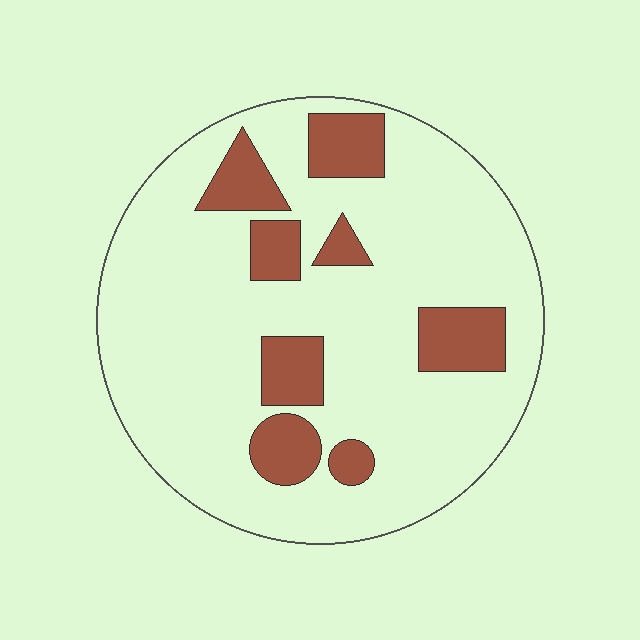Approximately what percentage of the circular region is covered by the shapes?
Approximately 20%.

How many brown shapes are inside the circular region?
8.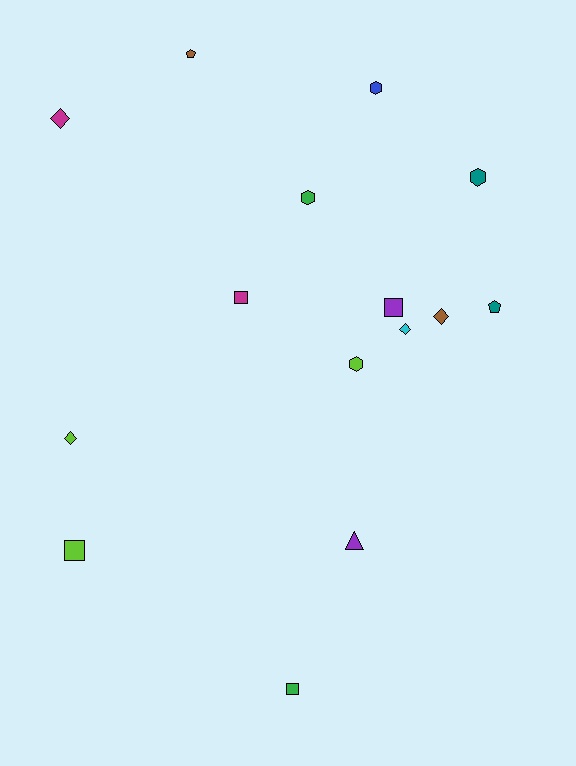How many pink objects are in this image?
There are no pink objects.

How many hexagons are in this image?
There are 4 hexagons.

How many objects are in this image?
There are 15 objects.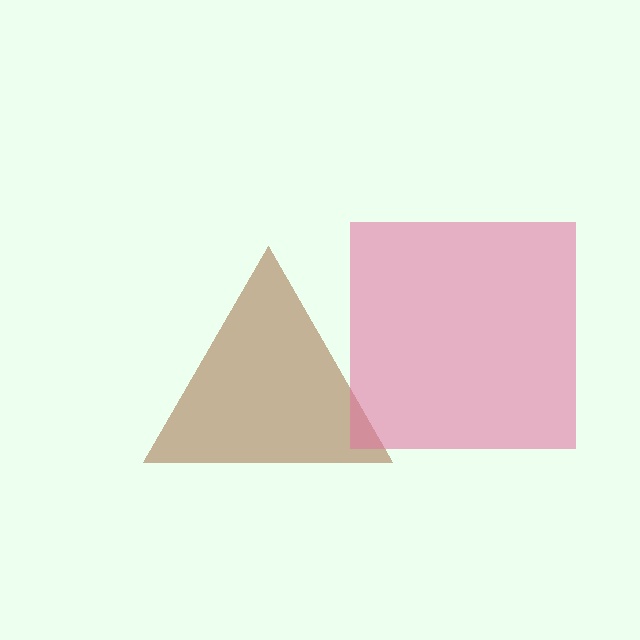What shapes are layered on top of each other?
The layered shapes are: a brown triangle, a pink square.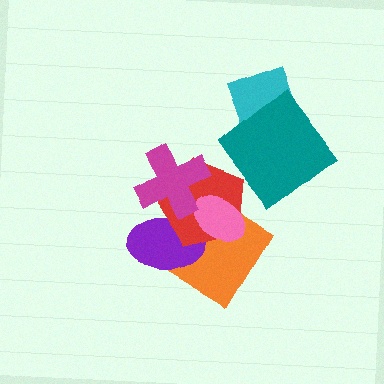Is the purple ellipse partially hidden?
Yes, it is partially covered by another shape.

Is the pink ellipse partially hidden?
Yes, it is partially covered by another shape.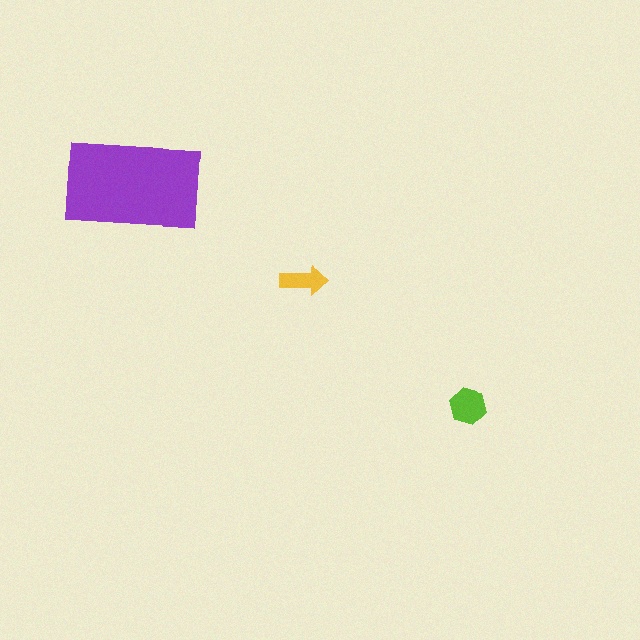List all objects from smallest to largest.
The yellow arrow, the lime hexagon, the purple rectangle.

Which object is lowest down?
The lime hexagon is bottommost.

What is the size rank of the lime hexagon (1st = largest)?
2nd.